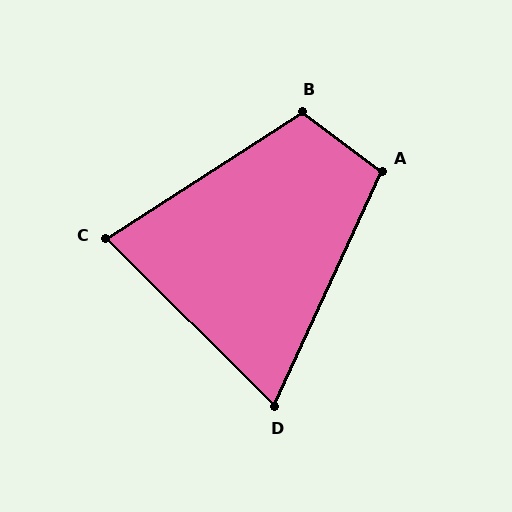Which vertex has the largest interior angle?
B, at approximately 110 degrees.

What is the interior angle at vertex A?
Approximately 102 degrees (obtuse).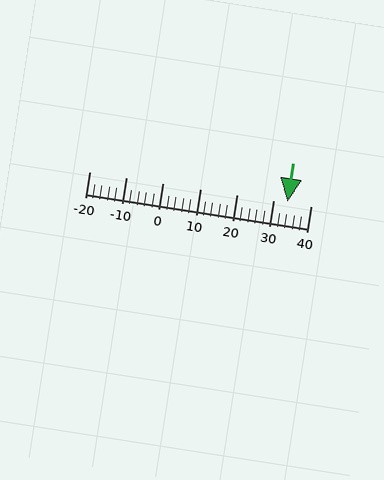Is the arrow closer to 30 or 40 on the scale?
The arrow is closer to 30.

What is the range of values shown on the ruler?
The ruler shows values from -20 to 40.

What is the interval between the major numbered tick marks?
The major tick marks are spaced 10 units apart.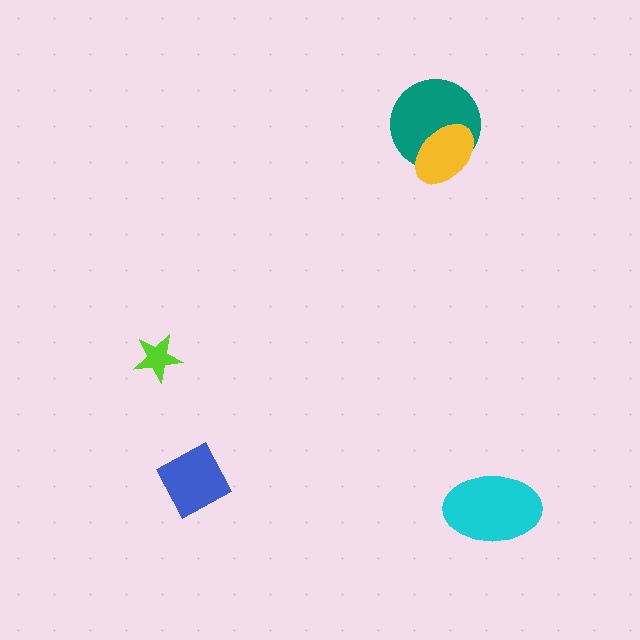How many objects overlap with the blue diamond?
0 objects overlap with the blue diamond.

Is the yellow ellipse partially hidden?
No, no other shape covers it.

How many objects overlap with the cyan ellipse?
0 objects overlap with the cyan ellipse.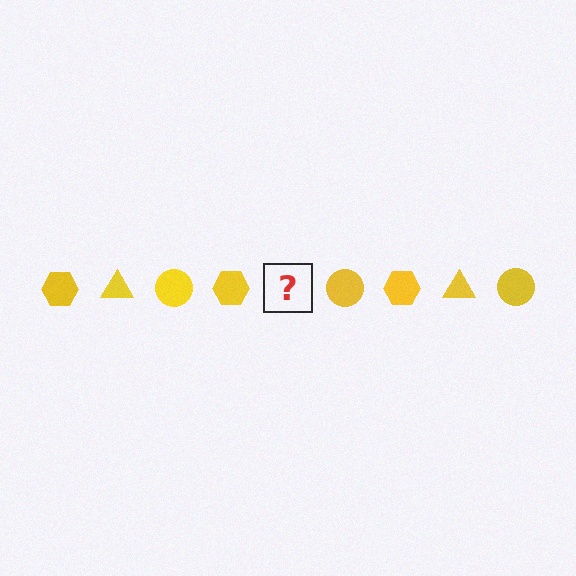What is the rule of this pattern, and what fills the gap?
The rule is that the pattern cycles through hexagon, triangle, circle shapes in yellow. The gap should be filled with a yellow triangle.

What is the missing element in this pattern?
The missing element is a yellow triangle.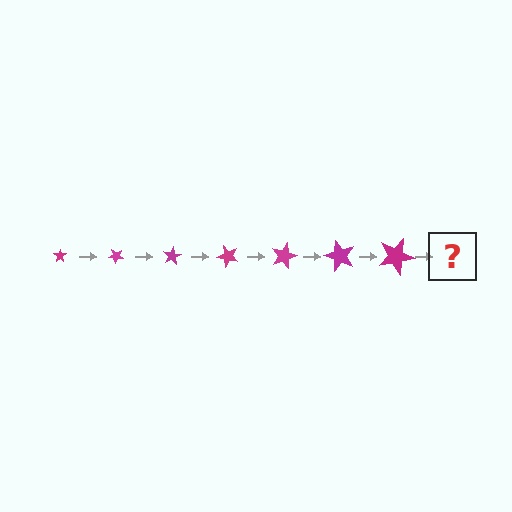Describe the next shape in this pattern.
It should be a star, larger than the previous one and rotated 280 degrees from the start.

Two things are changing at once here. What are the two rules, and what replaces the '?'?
The two rules are that the star grows larger each step and it rotates 40 degrees each step. The '?' should be a star, larger than the previous one and rotated 280 degrees from the start.